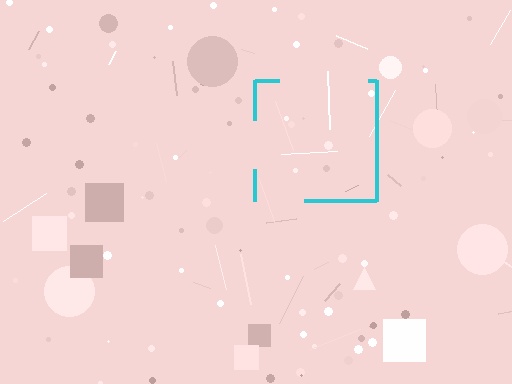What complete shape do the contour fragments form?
The contour fragments form a square.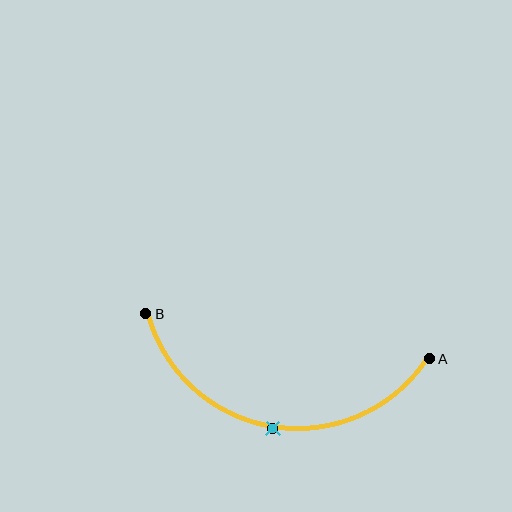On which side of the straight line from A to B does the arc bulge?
The arc bulges below the straight line connecting A and B.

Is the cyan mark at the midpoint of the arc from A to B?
Yes. The cyan mark lies on the arc at equal arc-length from both A and B — it is the arc midpoint.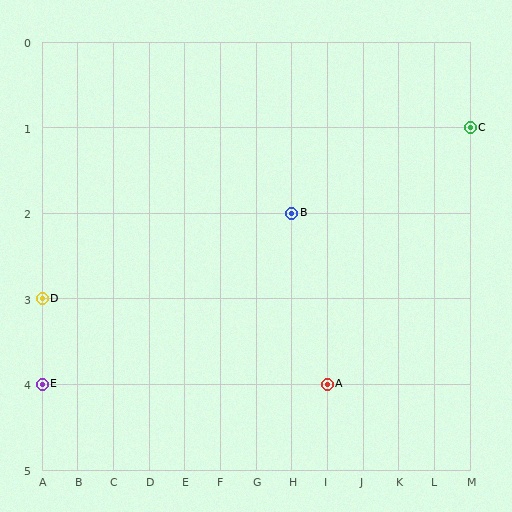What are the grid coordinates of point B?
Point B is at grid coordinates (H, 2).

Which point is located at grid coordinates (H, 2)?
Point B is at (H, 2).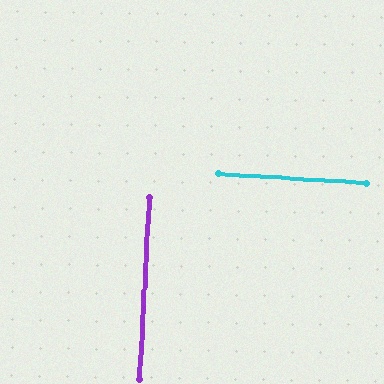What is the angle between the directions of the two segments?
Approximately 89 degrees.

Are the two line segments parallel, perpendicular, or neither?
Perpendicular — they meet at approximately 89°.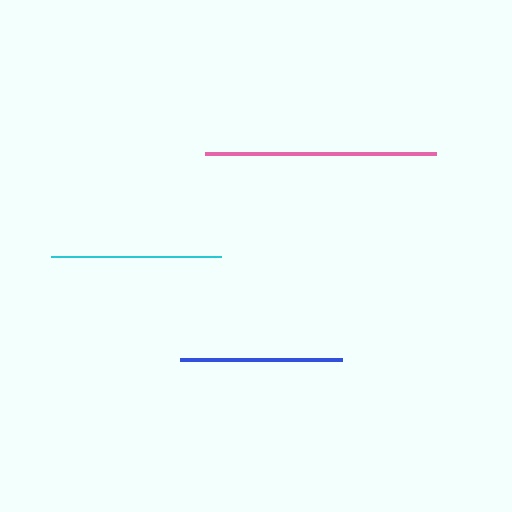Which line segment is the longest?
The pink line is the longest at approximately 231 pixels.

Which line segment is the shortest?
The blue line is the shortest at approximately 162 pixels.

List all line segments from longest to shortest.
From longest to shortest: pink, cyan, blue.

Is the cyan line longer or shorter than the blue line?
The cyan line is longer than the blue line.